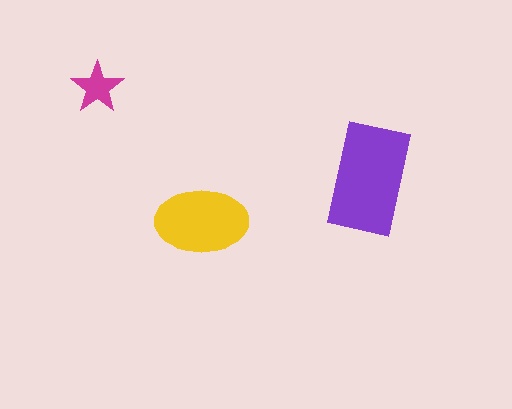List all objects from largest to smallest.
The purple rectangle, the yellow ellipse, the magenta star.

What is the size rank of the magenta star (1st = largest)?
3rd.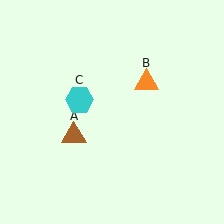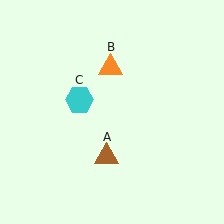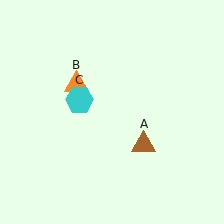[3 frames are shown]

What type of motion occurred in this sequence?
The brown triangle (object A), orange triangle (object B) rotated counterclockwise around the center of the scene.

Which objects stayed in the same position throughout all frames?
Cyan hexagon (object C) remained stationary.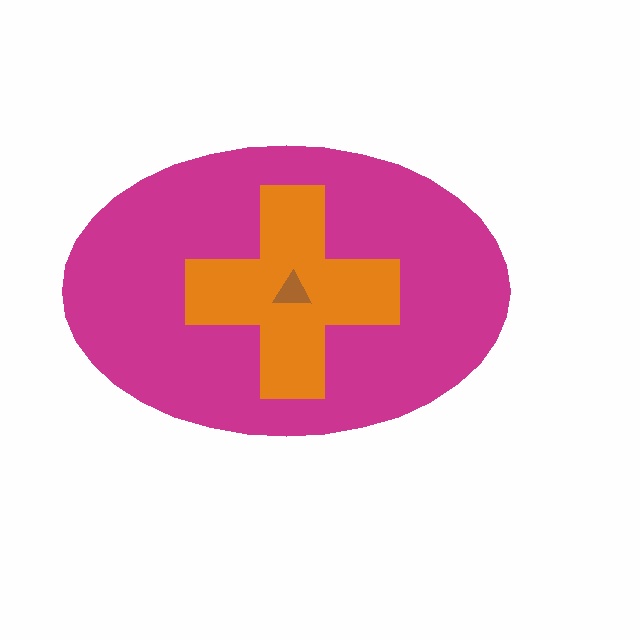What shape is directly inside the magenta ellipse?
The orange cross.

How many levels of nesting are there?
3.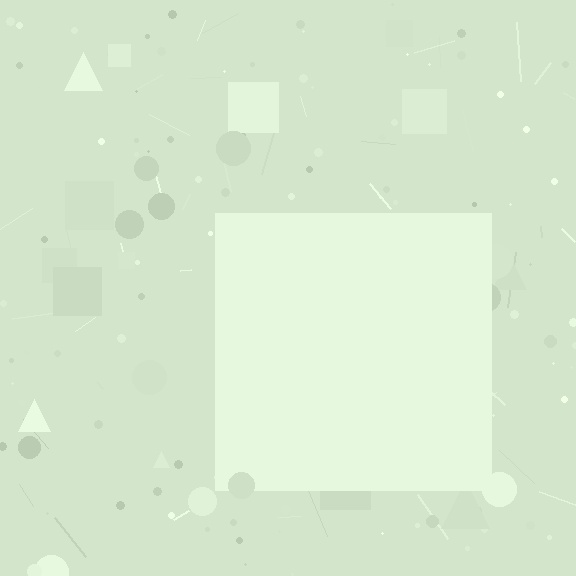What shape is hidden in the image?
A square is hidden in the image.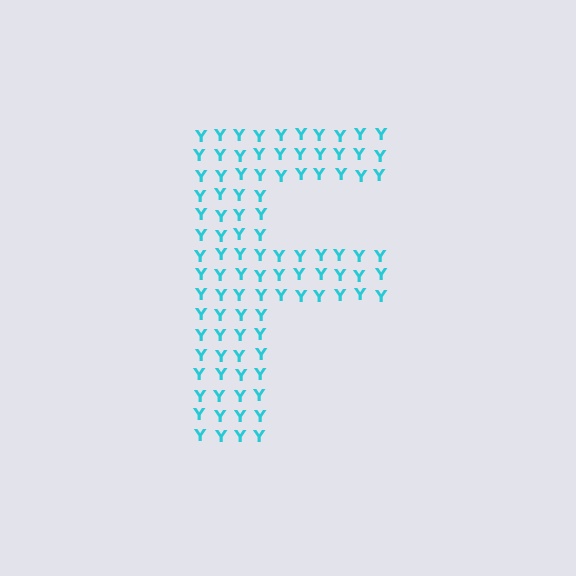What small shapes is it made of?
It is made of small letter Y's.